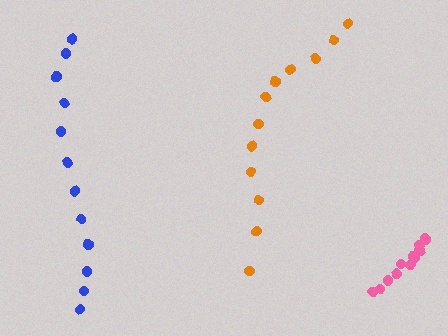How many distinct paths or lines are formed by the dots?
There are 3 distinct paths.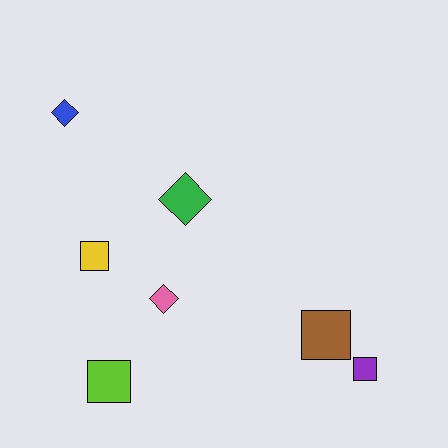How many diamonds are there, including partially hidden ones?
There are 3 diamonds.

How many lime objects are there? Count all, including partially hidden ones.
There is 1 lime object.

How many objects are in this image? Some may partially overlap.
There are 7 objects.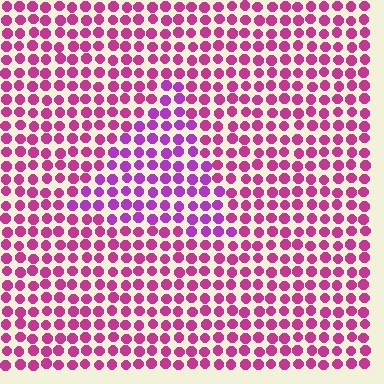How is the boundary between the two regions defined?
The boundary is defined purely by a slight shift in hue (about 29 degrees). Spacing, size, and orientation are identical on both sides.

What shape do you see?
I see a triangle.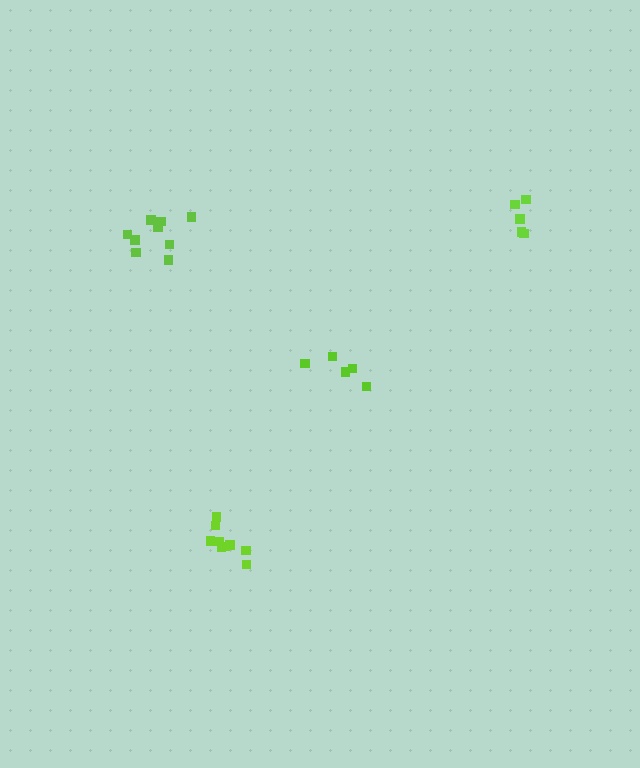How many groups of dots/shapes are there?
There are 4 groups.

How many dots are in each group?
Group 1: 5 dots, Group 2: 9 dots, Group 3: 9 dots, Group 4: 5 dots (28 total).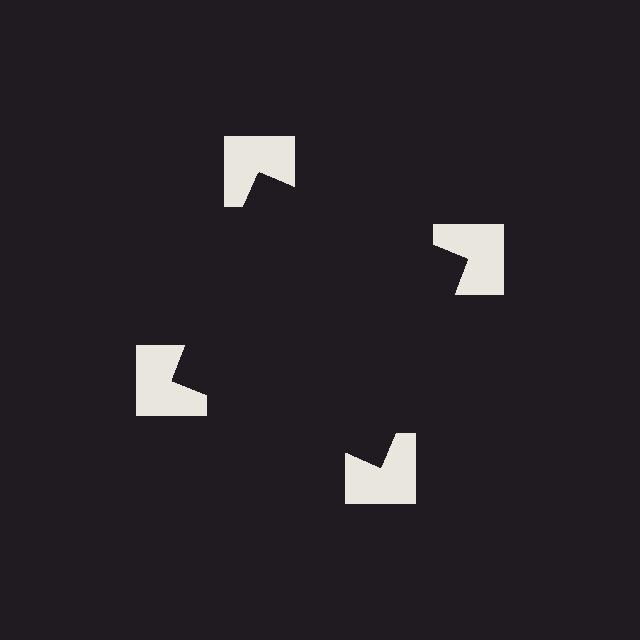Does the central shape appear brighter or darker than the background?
It typically appears slightly darker than the background, even though no actual brightness change is drawn.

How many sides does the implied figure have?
4 sides.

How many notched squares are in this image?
There are 4 — one at each vertex of the illusory square.